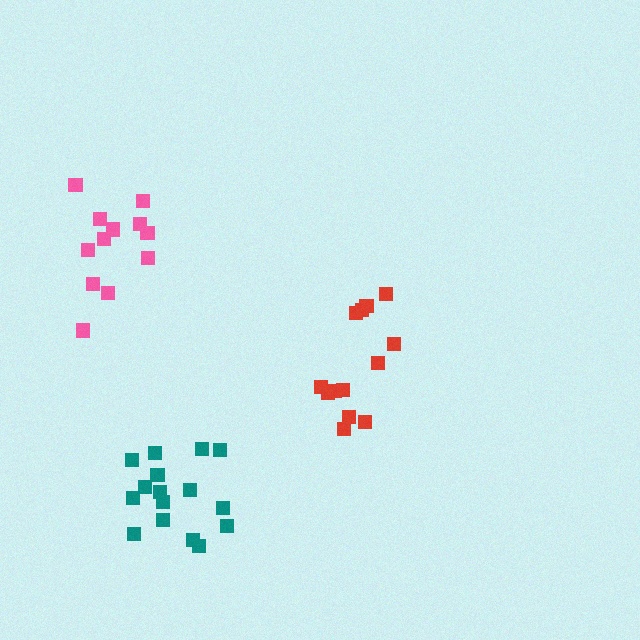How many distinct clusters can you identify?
There are 3 distinct clusters.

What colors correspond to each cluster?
The clusters are colored: teal, red, pink.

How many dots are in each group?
Group 1: 16 dots, Group 2: 13 dots, Group 3: 12 dots (41 total).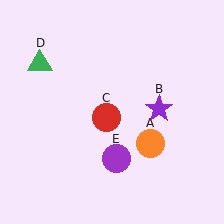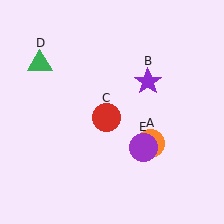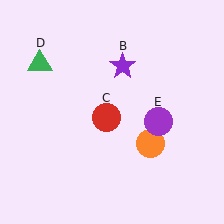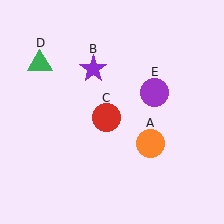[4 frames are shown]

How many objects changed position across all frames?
2 objects changed position: purple star (object B), purple circle (object E).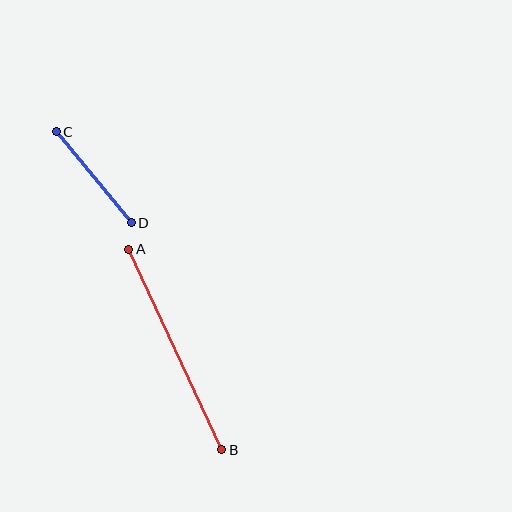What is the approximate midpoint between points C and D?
The midpoint is at approximately (94, 177) pixels.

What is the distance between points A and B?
The distance is approximately 221 pixels.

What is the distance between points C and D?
The distance is approximately 118 pixels.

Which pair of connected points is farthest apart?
Points A and B are farthest apart.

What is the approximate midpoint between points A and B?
The midpoint is at approximately (175, 349) pixels.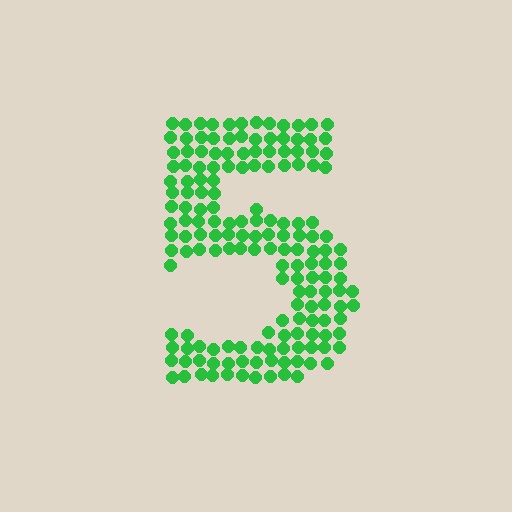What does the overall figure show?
The overall figure shows the digit 5.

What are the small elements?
The small elements are circles.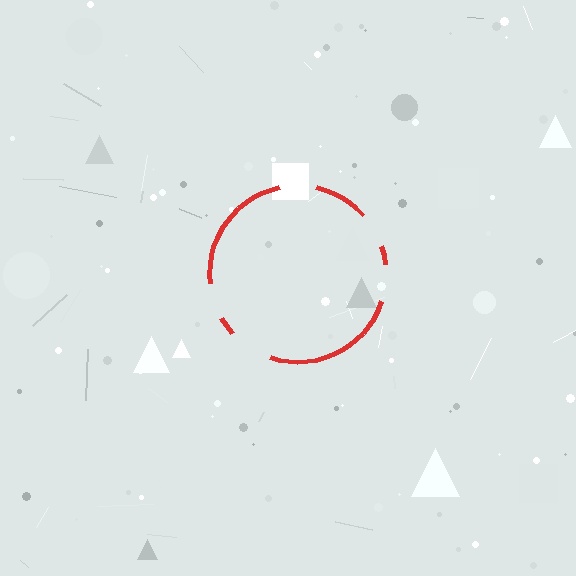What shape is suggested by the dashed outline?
The dashed outline suggests a circle.